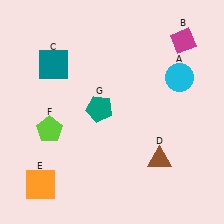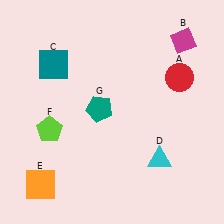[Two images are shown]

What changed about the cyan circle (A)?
In Image 1, A is cyan. In Image 2, it changed to red.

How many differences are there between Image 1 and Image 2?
There are 2 differences between the two images.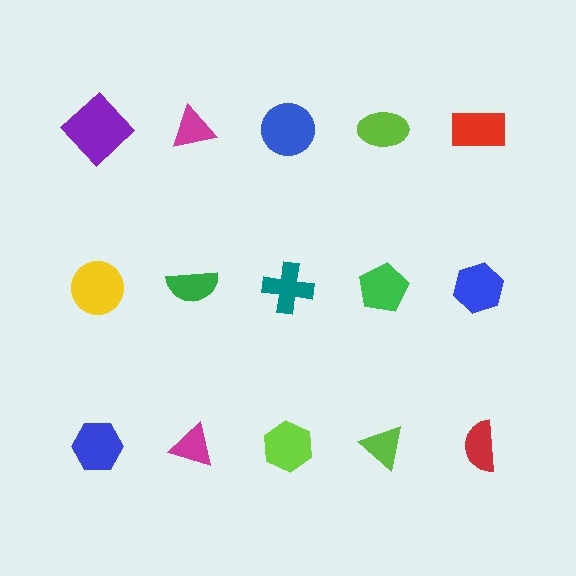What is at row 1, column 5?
A red rectangle.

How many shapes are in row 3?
5 shapes.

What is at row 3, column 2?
A magenta triangle.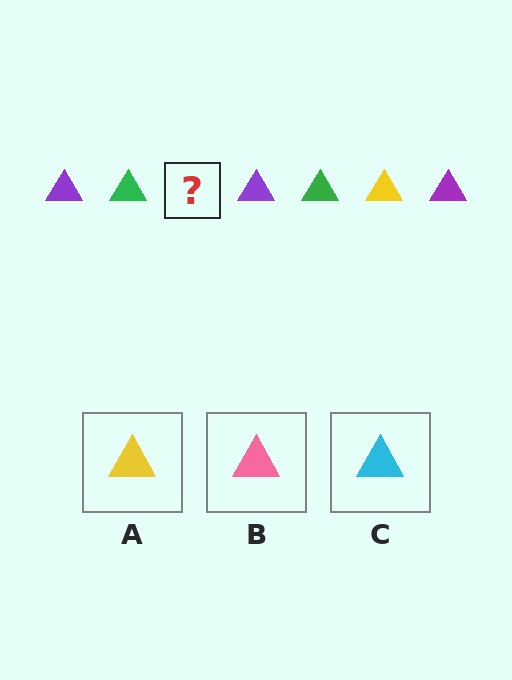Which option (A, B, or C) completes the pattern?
A.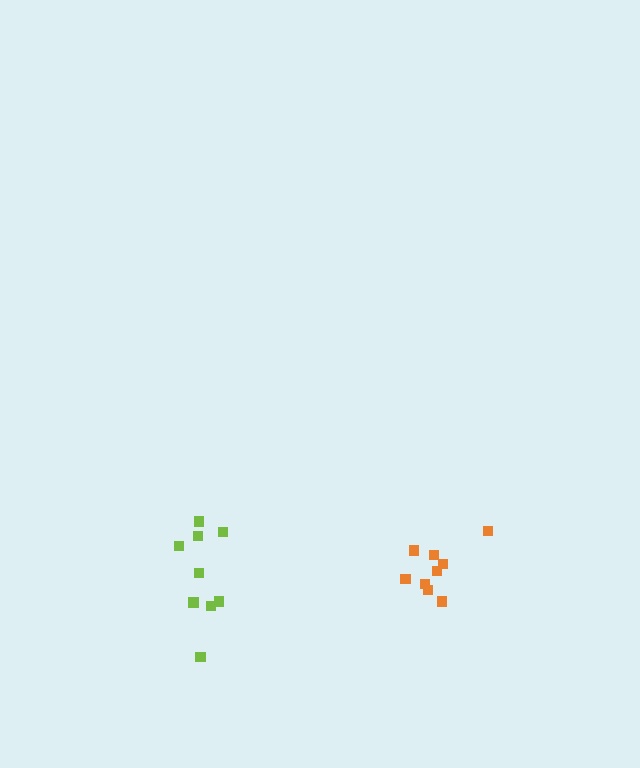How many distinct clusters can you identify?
There are 2 distinct clusters.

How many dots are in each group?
Group 1: 9 dots, Group 2: 9 dots (18 total).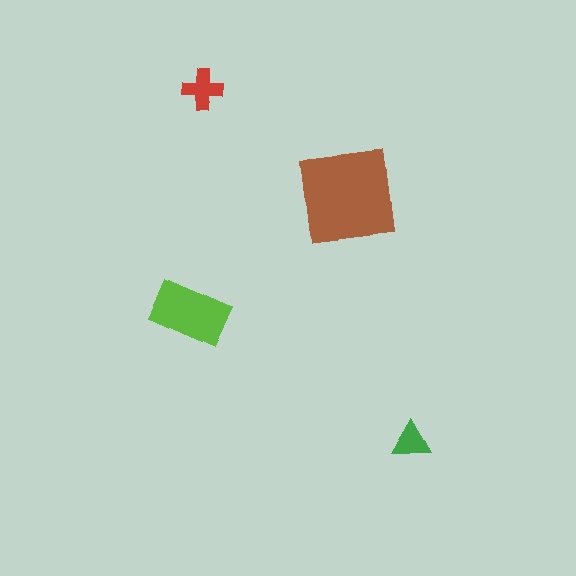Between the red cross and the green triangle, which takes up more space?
The red cross.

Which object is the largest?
The brown square.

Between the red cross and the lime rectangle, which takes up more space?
The lime rectangle.